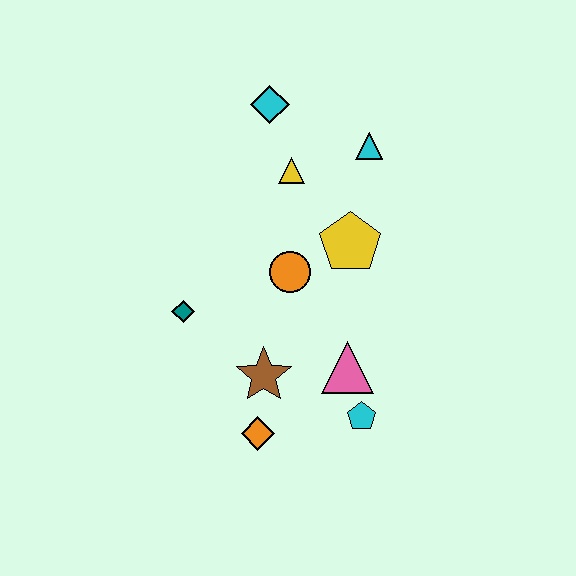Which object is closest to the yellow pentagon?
The orange circle is closest to the yellow pentagon.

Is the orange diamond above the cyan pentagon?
No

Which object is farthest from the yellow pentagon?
The orange diamond is farthest from the yellow pentagon.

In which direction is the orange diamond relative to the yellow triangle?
The orange diamond is below the yellow triangle.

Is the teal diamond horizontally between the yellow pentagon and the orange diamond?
No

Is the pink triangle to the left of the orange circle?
No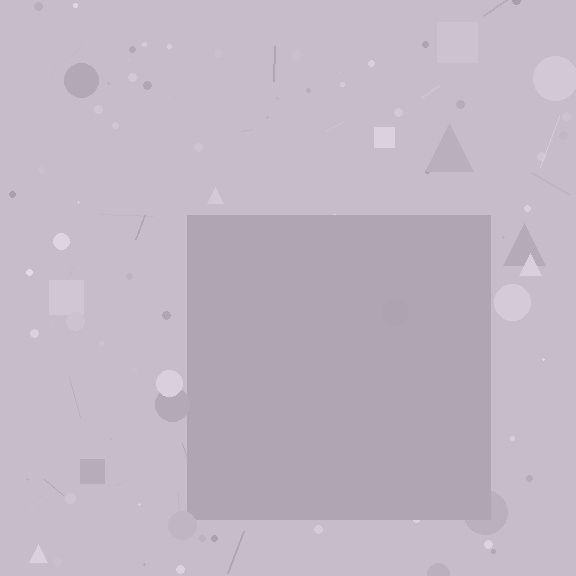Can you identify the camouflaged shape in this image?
The camouflaged shape is a square.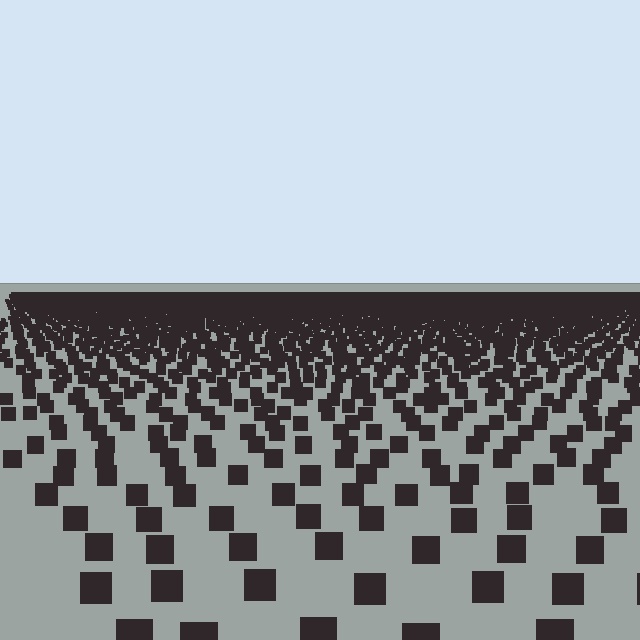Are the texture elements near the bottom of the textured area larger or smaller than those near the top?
Larger. Near the bottom, elements are closer to the viewer and appear at a bigger on-screen size.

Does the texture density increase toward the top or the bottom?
Density increases toward the top.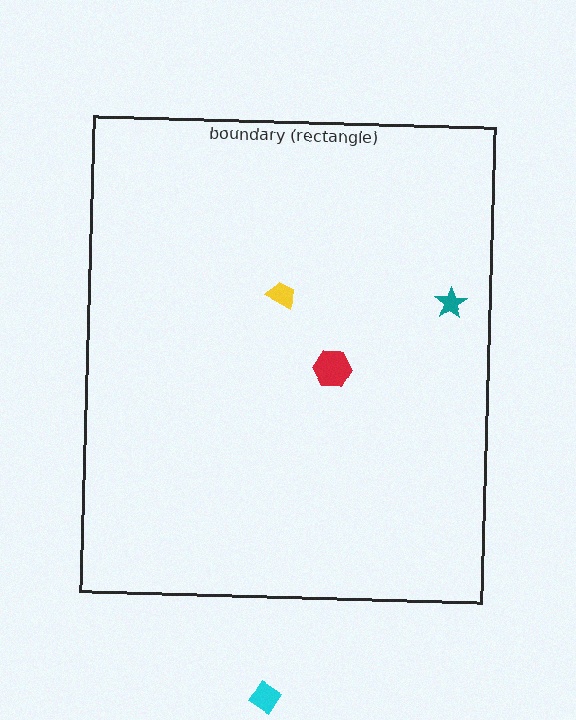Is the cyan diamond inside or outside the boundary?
Outside.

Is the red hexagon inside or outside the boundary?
Inside.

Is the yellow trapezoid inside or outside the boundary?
Inside.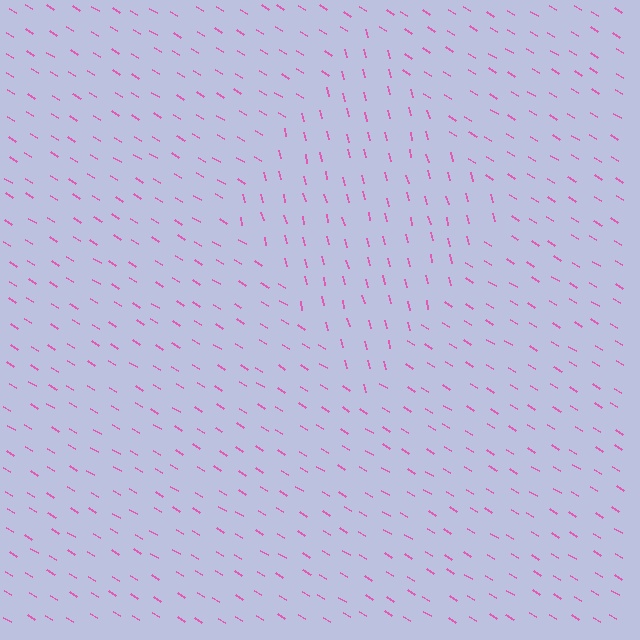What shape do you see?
I see a diamond.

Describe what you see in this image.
The image is filled with small pink line segments. A diamond region in the image has lines oriented differently from the surrounding lines, creating a visible texture boundary.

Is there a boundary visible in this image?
Yes, there is a texture boundary formed by a change in line orientation.